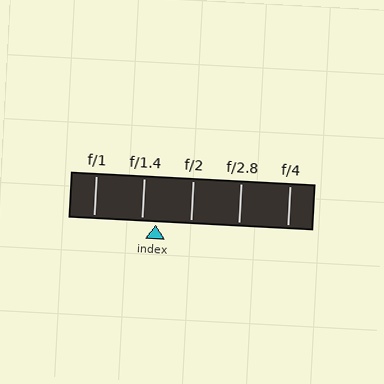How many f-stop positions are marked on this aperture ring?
There are 5 f-stop positions marked.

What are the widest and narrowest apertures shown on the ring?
The widest aperture shown is f/1 and the narrowest is f/4.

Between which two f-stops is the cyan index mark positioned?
The index mark is between f/1.4 and f/2.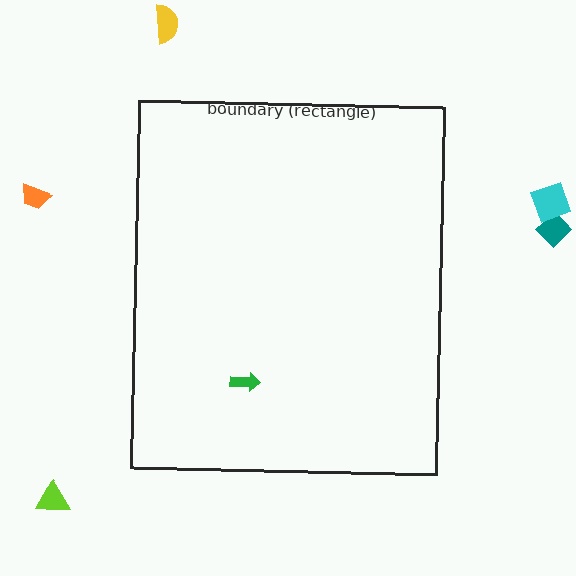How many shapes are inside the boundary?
1 inside, 5 outside.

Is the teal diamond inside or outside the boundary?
Outside.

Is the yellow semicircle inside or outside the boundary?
Outside.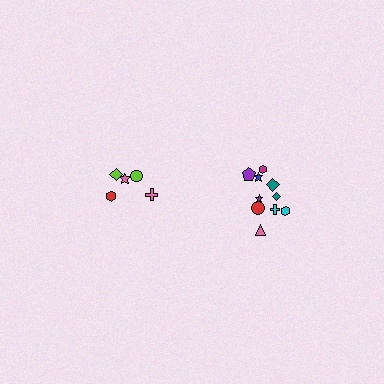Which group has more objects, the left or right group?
The right group.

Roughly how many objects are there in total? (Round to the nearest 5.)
Roughly 15 objects in total.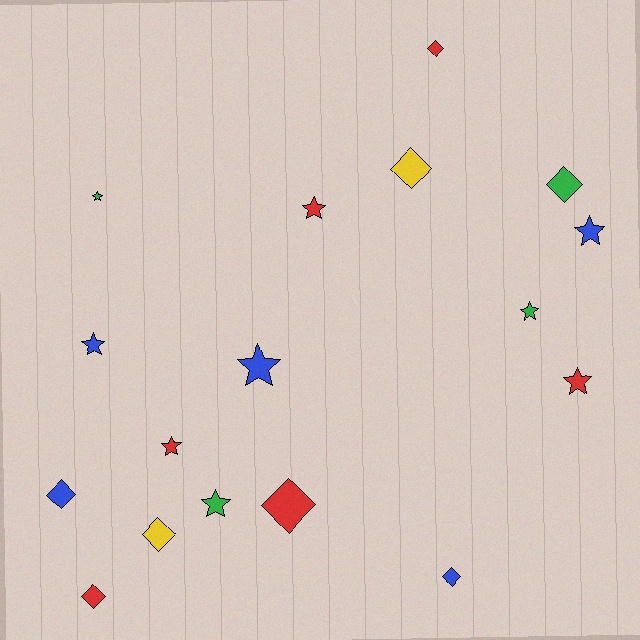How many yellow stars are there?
There are no yellow stars.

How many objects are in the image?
There are 17 objects.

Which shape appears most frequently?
Star, with 9 objects.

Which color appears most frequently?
Red, with 6 objects.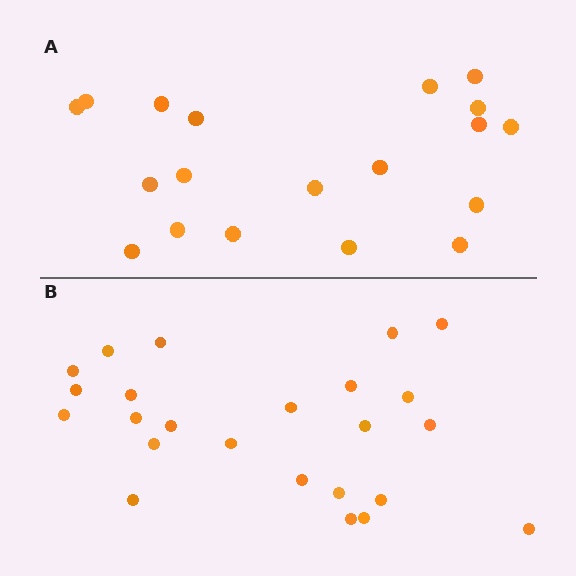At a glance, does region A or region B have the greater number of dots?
Region B (the bottom region) has more dots.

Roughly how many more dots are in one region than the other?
Region B has about 5 more dots than region A.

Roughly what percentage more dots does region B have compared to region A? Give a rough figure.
About 25% more.